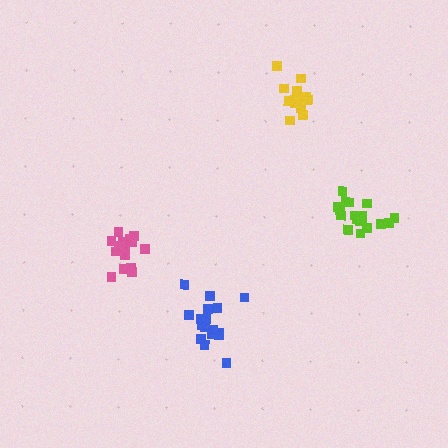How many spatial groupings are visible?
There are 4 spatial groupings.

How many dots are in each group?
Group 1: 13 dots, Group 2: 17 dots, Group 3: 16 dots, Group 4: 19 dots (65 total).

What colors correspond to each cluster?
The clusters are colored: yellow, blue, pink, lime.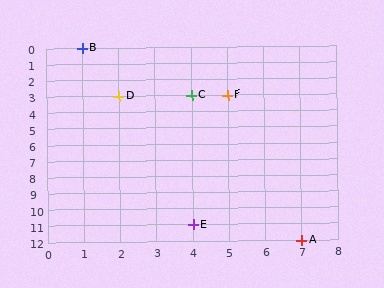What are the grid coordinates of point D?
Point D is at grid coordinates (2, 3).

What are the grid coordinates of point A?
Point A is at grid coordinates (7, 12).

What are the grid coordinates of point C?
Point C is at grid coordinates (4, 3).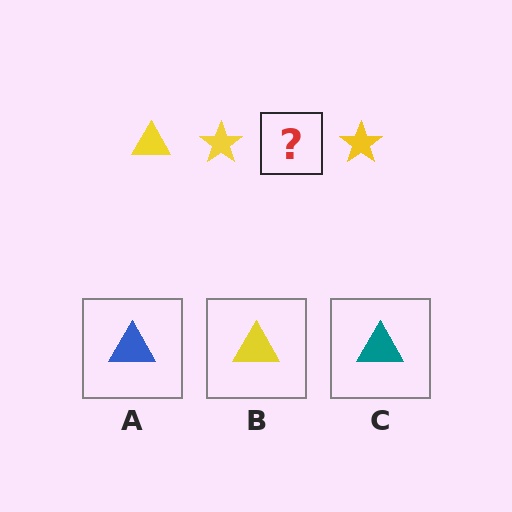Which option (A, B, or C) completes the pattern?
B.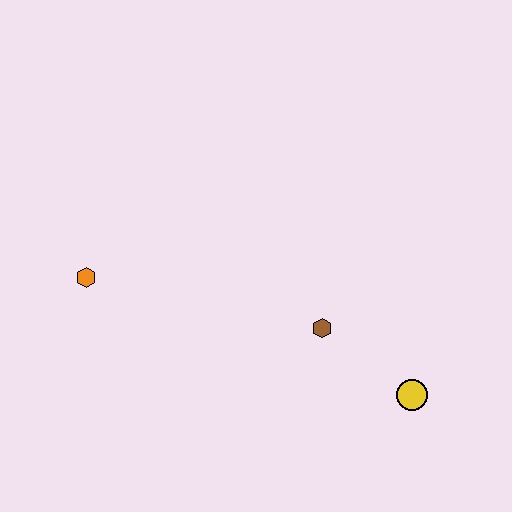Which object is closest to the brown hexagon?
The yellow circle is closest to the brown hexagon.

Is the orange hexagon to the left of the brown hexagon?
Yes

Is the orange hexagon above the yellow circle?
Yes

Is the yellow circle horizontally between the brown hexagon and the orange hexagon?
No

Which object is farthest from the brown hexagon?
The orange hexagon is farthest from the brown hexagon.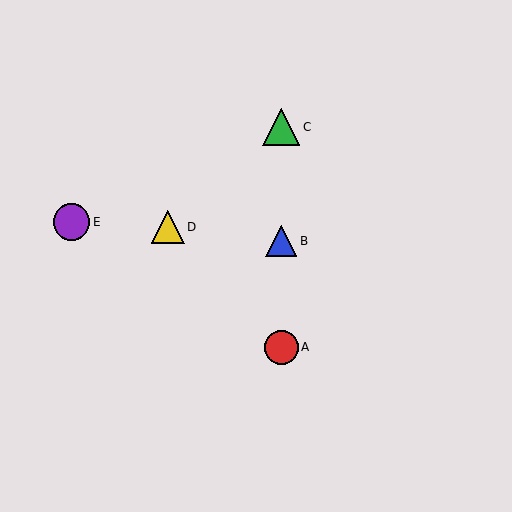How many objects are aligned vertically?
3 objects (A, B, C) are aligned vertically.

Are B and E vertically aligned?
No, B is at x≈281 and E is at x≈71.